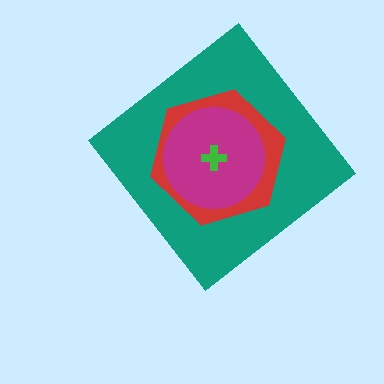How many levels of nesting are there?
4.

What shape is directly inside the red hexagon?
The magenta circle.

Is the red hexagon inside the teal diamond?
Yes.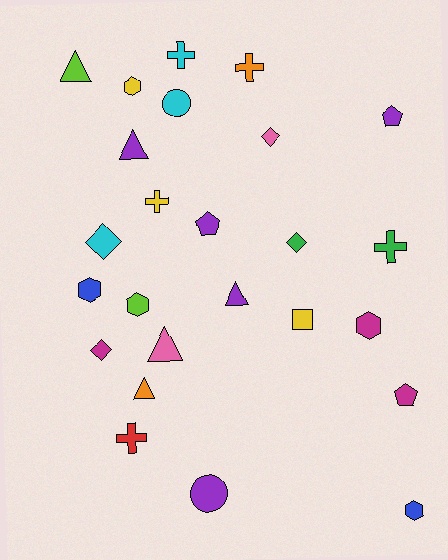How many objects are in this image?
There are 25 objects.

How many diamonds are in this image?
There are 4 diamonds.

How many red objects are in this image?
There is 1 red object.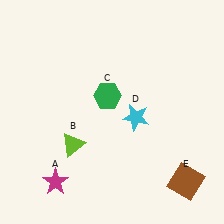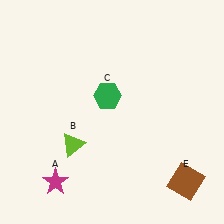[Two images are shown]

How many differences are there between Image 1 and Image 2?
There is 1 difference between the two images.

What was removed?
The cyan star (D) was removed in Image 2.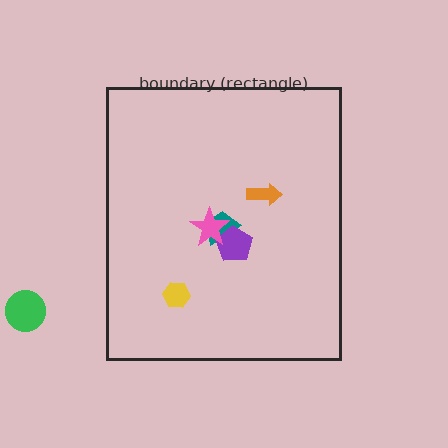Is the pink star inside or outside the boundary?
Inside.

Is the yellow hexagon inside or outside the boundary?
Inside.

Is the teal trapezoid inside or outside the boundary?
Inside.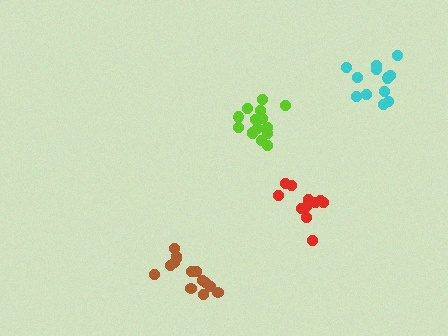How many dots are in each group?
Group 1: 15 dots, Group 2: 11 dots, Group 3: 14 dots, Group 4: 12 dots (52 total).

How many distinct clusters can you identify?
There are 4 distinct clusters.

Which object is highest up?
The cyan cluster is topmost.